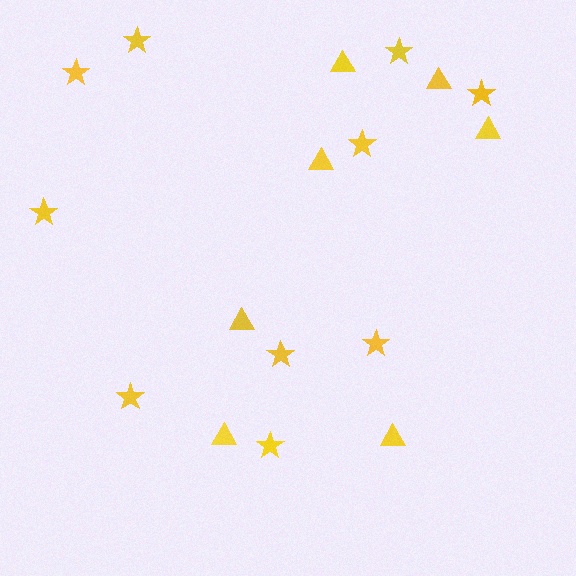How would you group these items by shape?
There are 2 groups: one group of triangles (7) and one group of stars (10).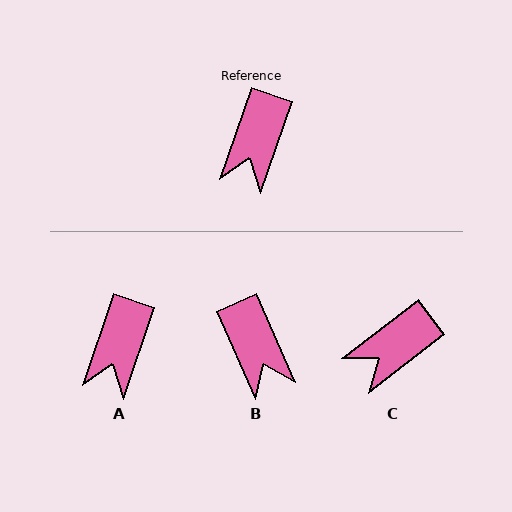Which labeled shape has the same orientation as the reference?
A.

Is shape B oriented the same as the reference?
No, it is off by about 43 degrees.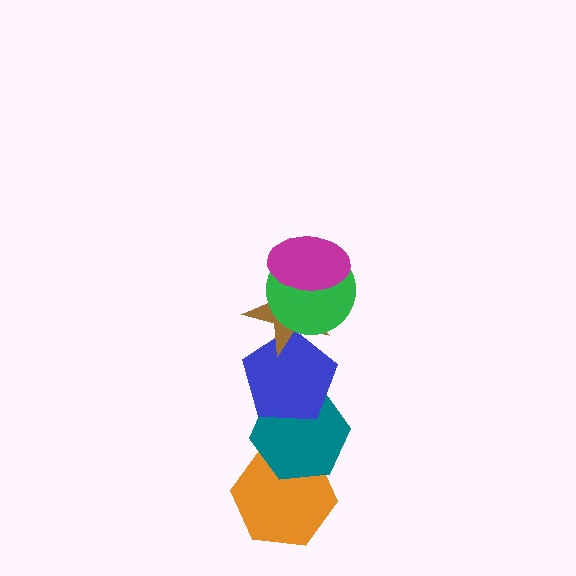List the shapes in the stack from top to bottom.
From top to bottom: the magenta ellipse, the green circle, the brown star, the blue pentagon, the teal hexagon, the orange hexagon.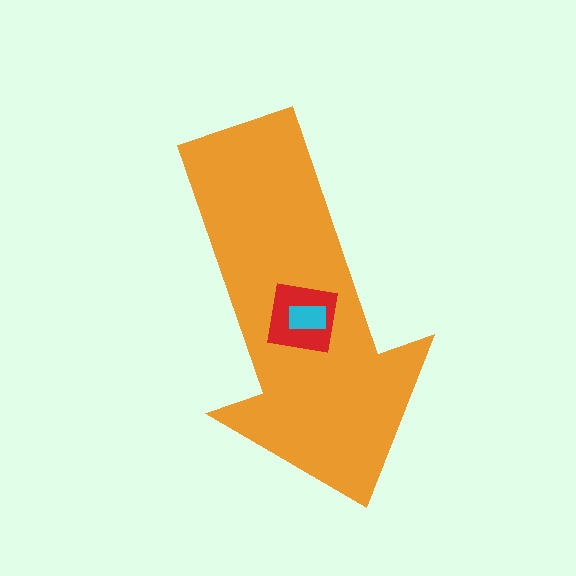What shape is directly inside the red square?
The cyan rectangle.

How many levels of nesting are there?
3.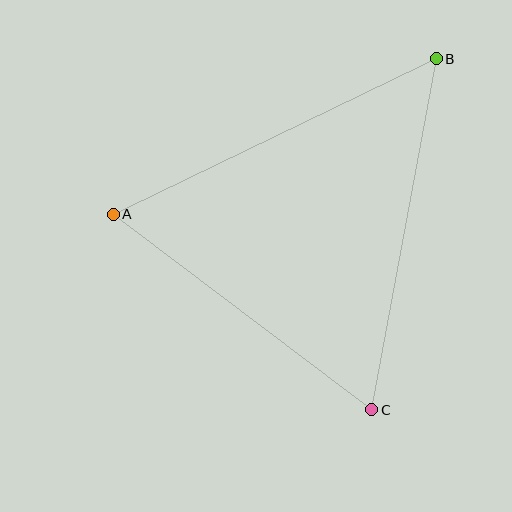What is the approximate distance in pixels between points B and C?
The distance between B and C is approximately 357 pixels.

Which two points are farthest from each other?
Points A and B are farthest from each other.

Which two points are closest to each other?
Points A and C are closest to each other.